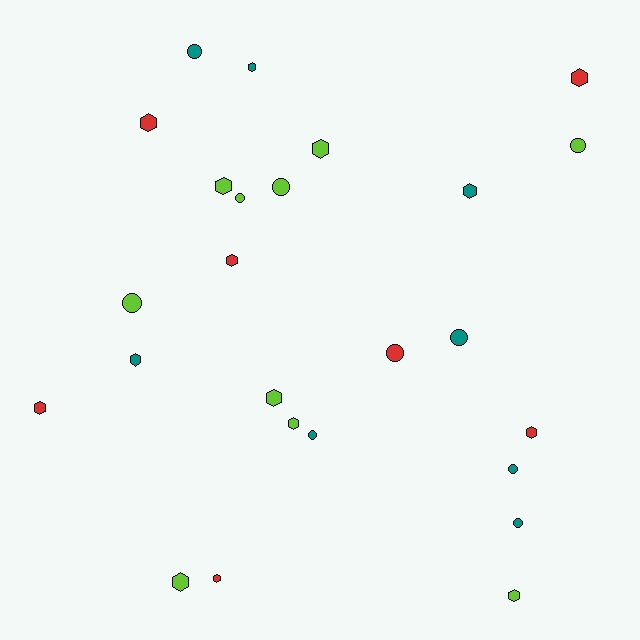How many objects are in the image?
There are 25 objects.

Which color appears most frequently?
Lime, with 10 objects.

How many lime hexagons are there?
There are 6 lime hexagons.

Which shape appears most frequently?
Hexagon, with 15 objects.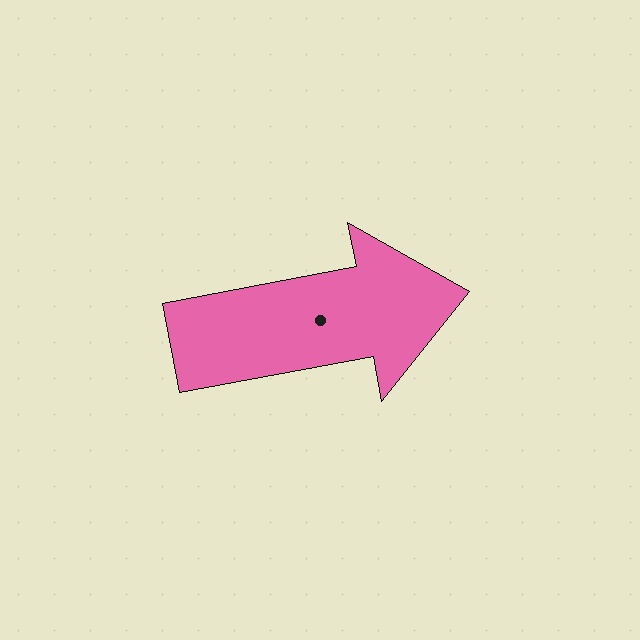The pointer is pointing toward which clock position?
Roughly 3 o'clock.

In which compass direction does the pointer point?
East.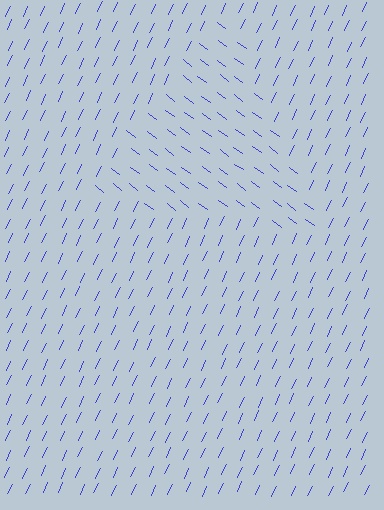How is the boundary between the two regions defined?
The boundary is defined purely by a change in line orientation (approximately 79 degrees difference). All lines are the same color and thickness.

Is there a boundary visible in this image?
Yes, there is a texture boundary formed by a change in line orientation.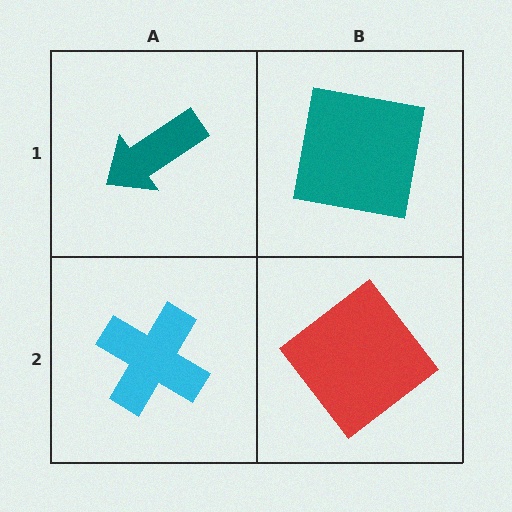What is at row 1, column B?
A teal square.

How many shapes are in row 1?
2 shapes.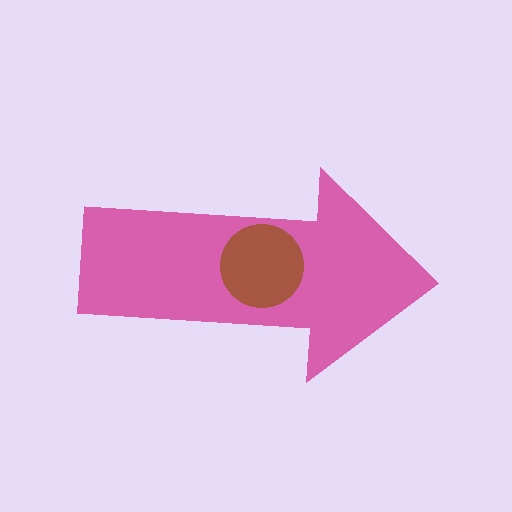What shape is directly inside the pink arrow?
The brown circle.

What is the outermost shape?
The pink arrow.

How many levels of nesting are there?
2.